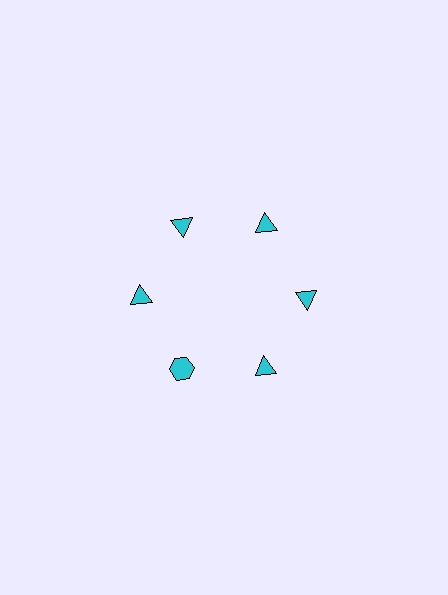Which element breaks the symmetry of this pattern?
The cyan hexagon at roughly the 7 o'clock position breaks the symmetry. All other shapes are cyan triangles.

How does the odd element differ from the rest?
It has a different shape: hexagon instead of triangle.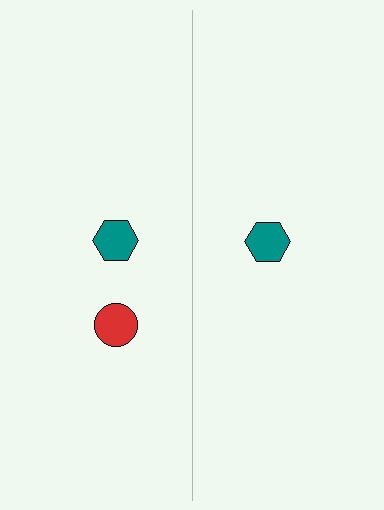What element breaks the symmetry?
A red circle is missing from the right side.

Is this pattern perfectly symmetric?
No, the pattern is not perfectly symmetric. A red circle is missing from the right side.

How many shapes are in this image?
There are 3 shapes in this image.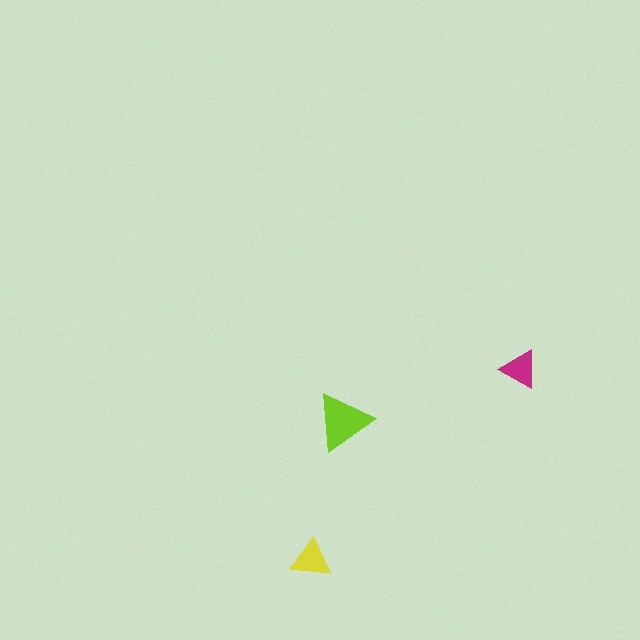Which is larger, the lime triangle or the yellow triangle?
The lime one.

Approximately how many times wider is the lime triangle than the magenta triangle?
About 1.5 times wider.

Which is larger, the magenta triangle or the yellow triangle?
The yellow one.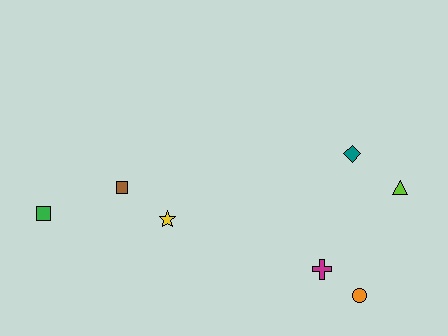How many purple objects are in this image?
There are no purple objects.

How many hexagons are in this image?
There are no hexagons.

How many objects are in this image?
There are 7 objects.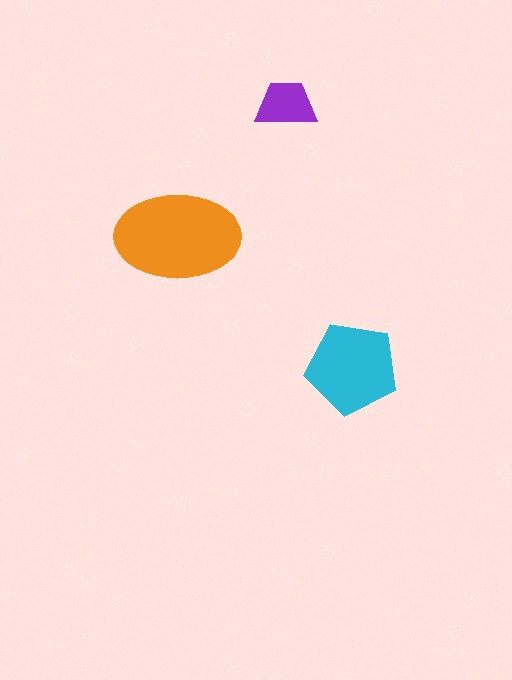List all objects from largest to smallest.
The orange ellipse, the cyan pentagon, the purple trapezoid.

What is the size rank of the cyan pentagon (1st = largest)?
2nd.